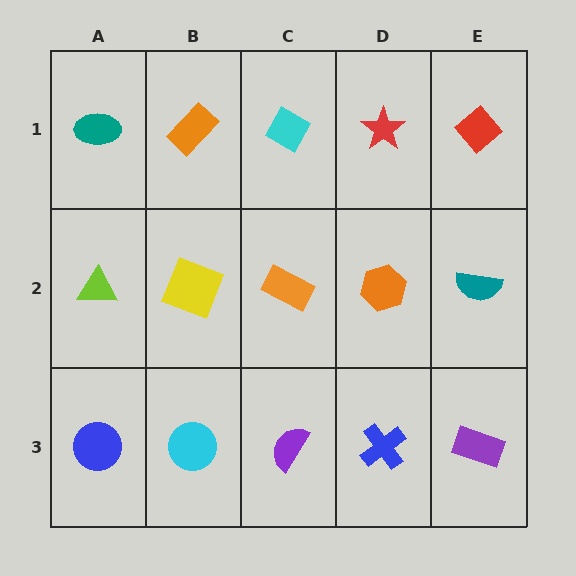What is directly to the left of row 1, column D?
A cyan diamond.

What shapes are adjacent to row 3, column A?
A lime triangle (row 2, column A), a cyan circle (row 3, column B).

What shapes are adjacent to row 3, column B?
A yellow square (row 2, column B), a blue circle (row 3, column A), a purple semicircle (row 3, column C).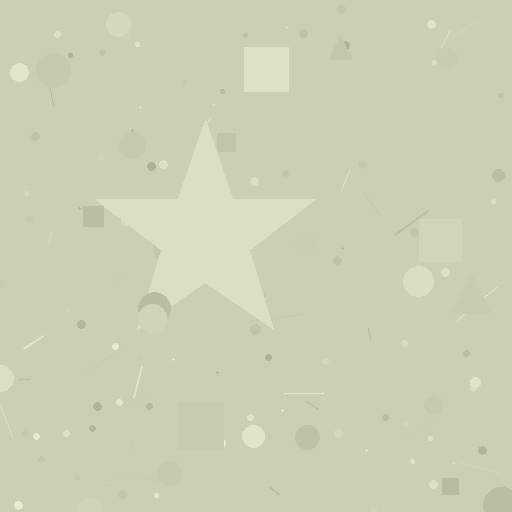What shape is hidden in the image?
A star is hidden in the image.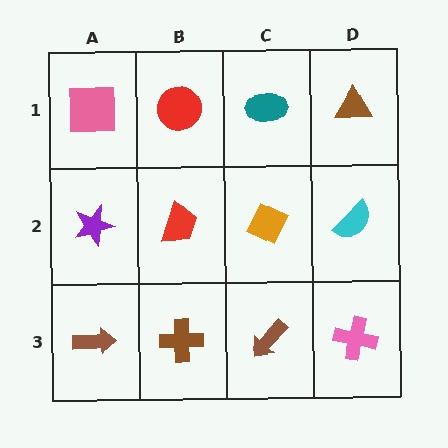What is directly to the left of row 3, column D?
A brown arrow.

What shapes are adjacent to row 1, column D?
A cyan semicircle (row 2, column D), a teal ellipse (row 1, column C).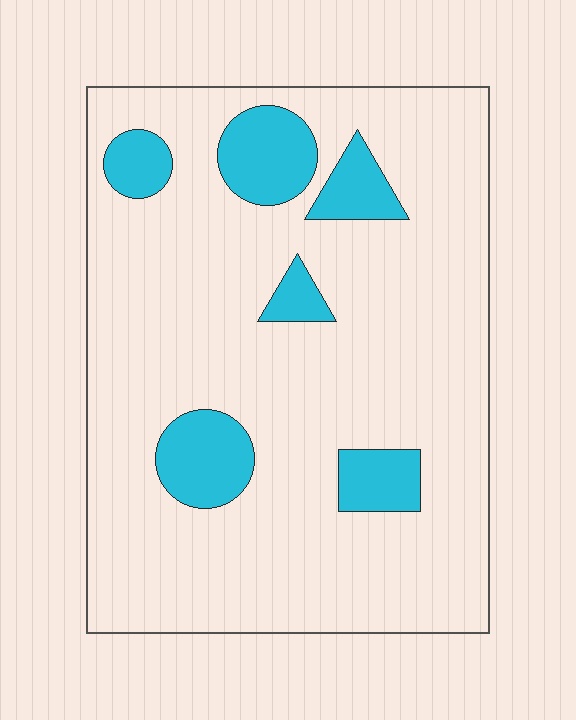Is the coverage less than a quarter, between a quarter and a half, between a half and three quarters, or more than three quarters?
Less than a quarter.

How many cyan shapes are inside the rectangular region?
6.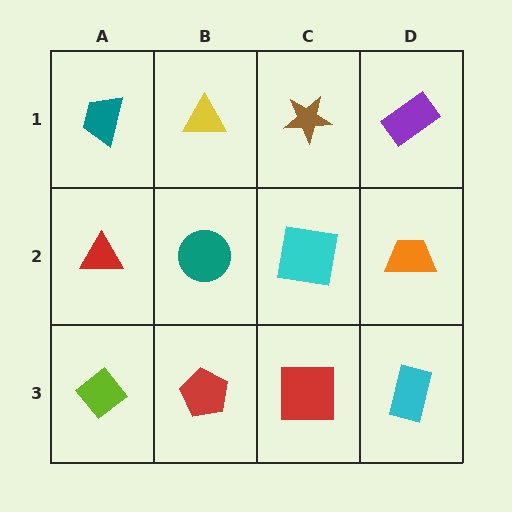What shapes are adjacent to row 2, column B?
A yellow triangle (row 1, column B), a red pentagon (row 3, column B), a red triangle (row 2, column A), a cyan square (row 2, column C).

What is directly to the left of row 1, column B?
A teal trapezoid.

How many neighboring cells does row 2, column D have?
3.